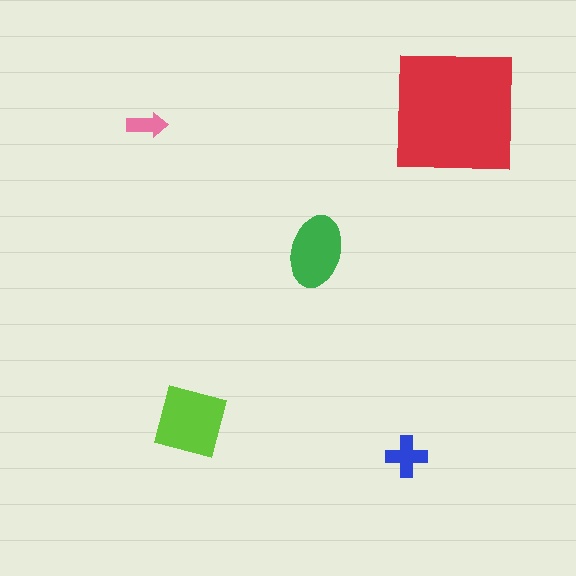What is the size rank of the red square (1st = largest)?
1st.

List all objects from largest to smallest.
The red square, the lime square, the green ellipse, the blue cross, the pink arrow.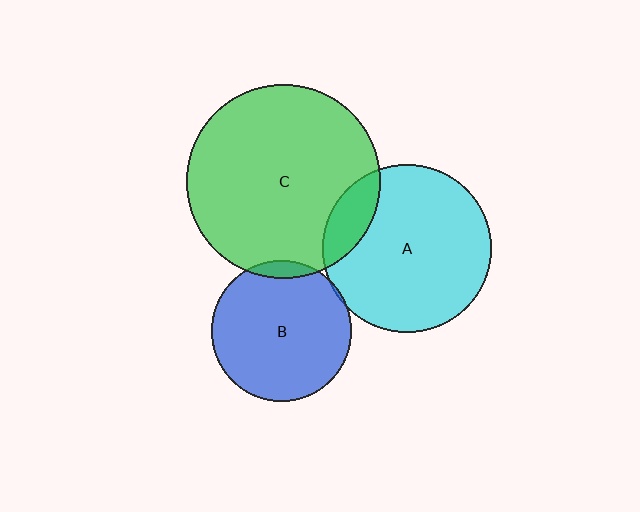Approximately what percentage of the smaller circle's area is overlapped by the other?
Approximately 5%.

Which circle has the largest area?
Circle C (green).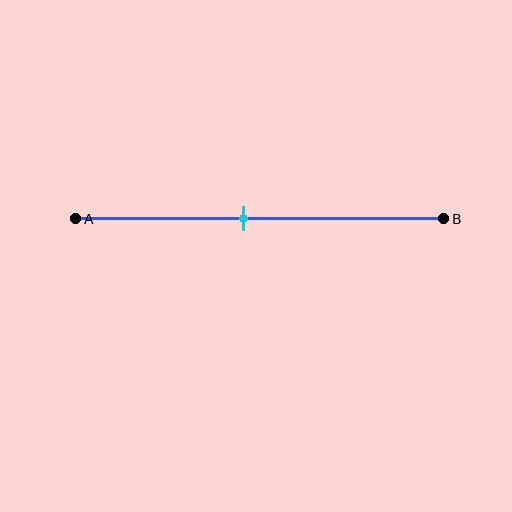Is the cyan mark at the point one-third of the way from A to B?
No, the mark is at about 45% from A, not at the 33% one-third point.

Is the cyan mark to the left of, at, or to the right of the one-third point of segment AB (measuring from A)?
The cyan mark is to the right of the one-third point of segment AB.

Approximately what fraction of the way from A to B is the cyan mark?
The cyan mark is approximately 45% of the way from A to B.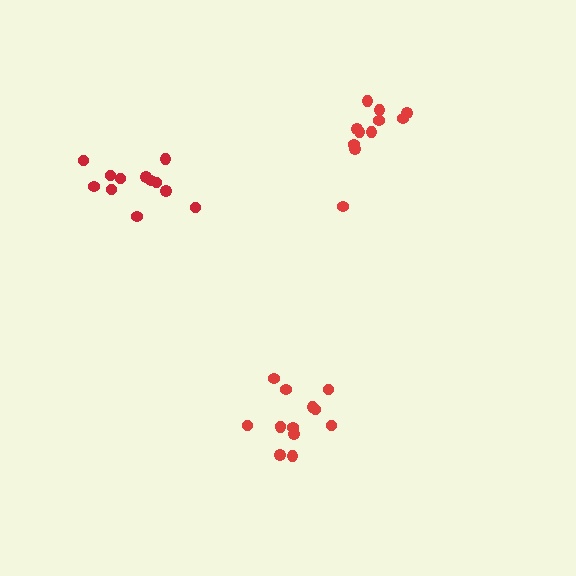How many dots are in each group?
Group 1: 13 dots, Group 2: 11 dots, Group 3: 12 dots (36 total).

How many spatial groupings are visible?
There are 3 spatial groupings.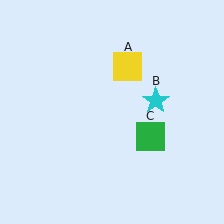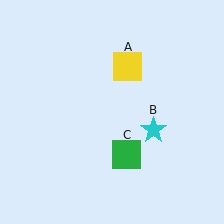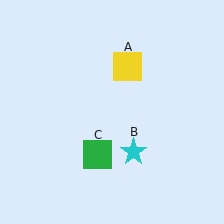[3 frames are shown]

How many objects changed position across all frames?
2 objects changed position: cyan star (object B), green square (object C).